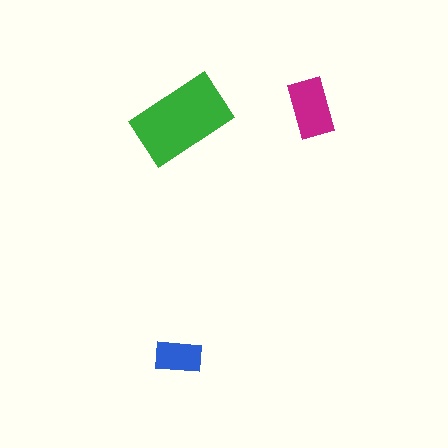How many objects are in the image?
There are 3 objects in the image.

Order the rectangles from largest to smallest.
the green one, the magenta one, the blue one.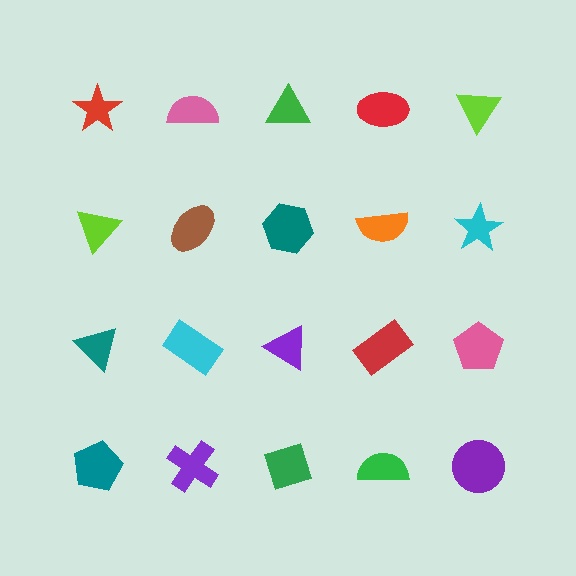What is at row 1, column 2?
A pink semicircle.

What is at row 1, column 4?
A red ellipse.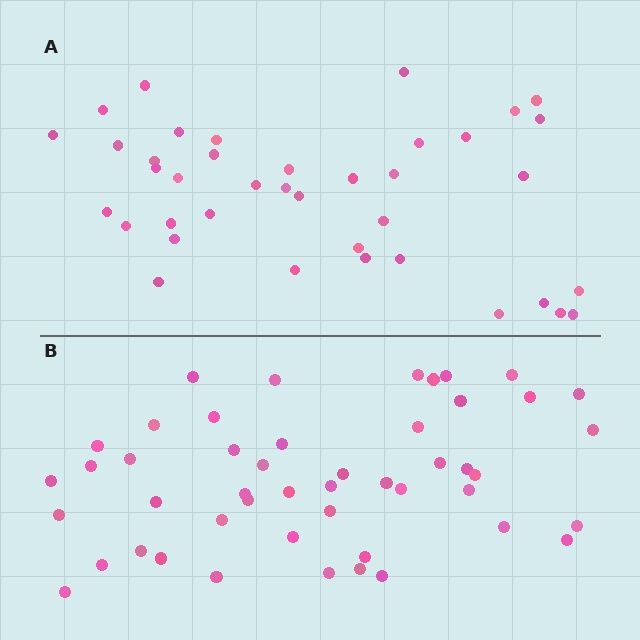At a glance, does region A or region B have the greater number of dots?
Region B (the bottom region) has more dots.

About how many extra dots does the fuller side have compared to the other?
Region B has roughly 8 or so more dots than region A.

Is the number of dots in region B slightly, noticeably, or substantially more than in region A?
Region B has only slightly more — the two regions are fairly close. The ratio is roughly 1.2 to 1.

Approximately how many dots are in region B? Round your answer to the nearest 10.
About 50 dots. (The exact count is 48, which rounds to 50.)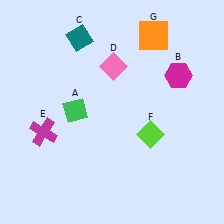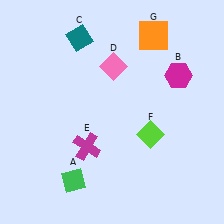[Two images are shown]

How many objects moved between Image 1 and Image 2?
2 objects moved between the two images.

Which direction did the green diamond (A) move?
The green diamond (A) moved down.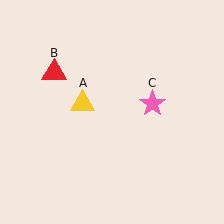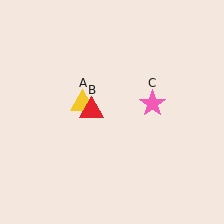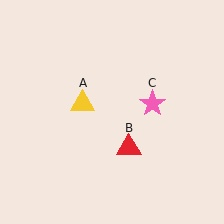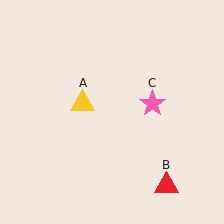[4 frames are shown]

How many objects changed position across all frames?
1 object changed position: red triangle (object B).